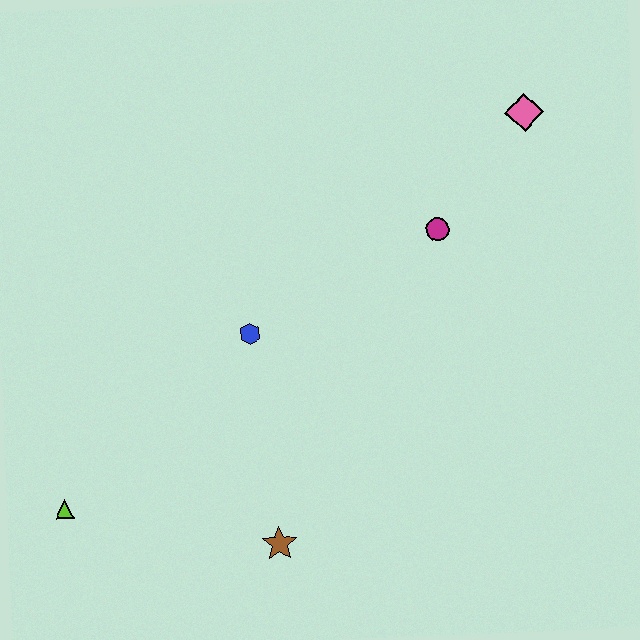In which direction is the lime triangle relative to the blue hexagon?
The lime triangle is to the left of the blue hexagon.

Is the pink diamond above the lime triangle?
Yes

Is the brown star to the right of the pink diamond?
No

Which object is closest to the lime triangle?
The brown star is closest to the lime triangle.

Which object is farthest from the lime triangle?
The pink diamond is farthest from the lime triangle.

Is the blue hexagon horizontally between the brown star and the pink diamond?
No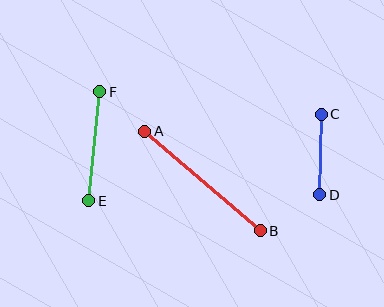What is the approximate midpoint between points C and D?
The midpoint is at approximately (320, 155) pixels.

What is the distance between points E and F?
The distance is approximately 110 pixels.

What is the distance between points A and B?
The distance is approximately 153 pixels.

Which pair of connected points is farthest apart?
Points A and B are farthest apart.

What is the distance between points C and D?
The distance is approximately 80 pixels.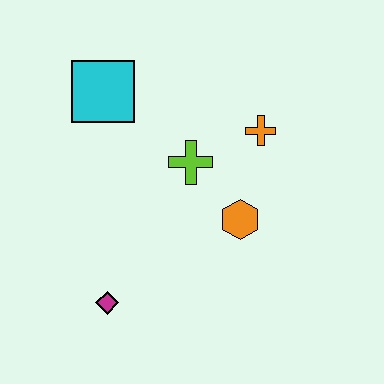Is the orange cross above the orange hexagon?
Yes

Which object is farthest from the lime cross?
The magenta diamond is farthest from the lime cross.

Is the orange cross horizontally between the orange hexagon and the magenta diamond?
No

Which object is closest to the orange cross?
The lime cross is closest to the orange cross.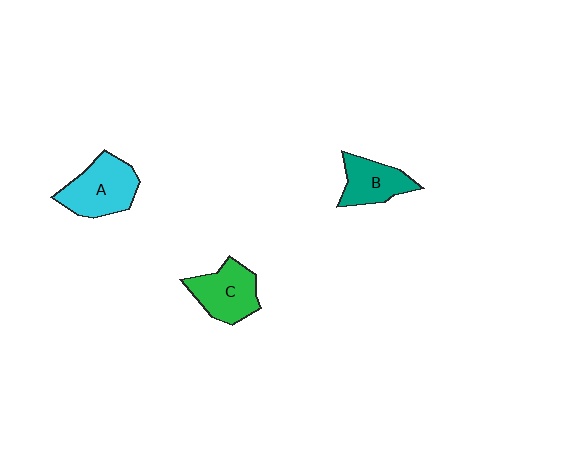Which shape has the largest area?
Shape A (cyan).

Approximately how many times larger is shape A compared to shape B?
Approximately 1.3 times.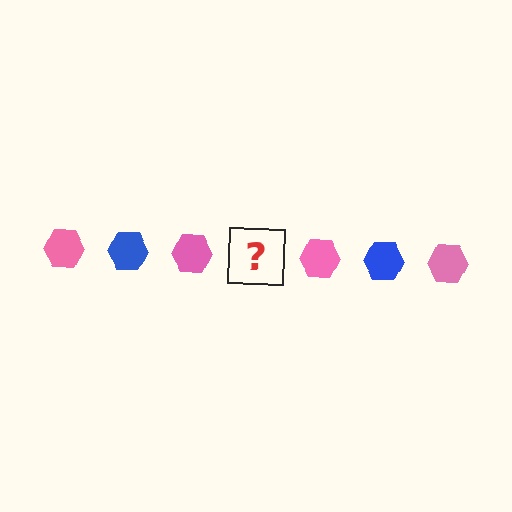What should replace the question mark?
The question mark should be replaced with a blue hexagon.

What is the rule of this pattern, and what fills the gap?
The rule is that the pattern cycles through pink, blue hexagons. The gap should be filled with a blue hexagon.